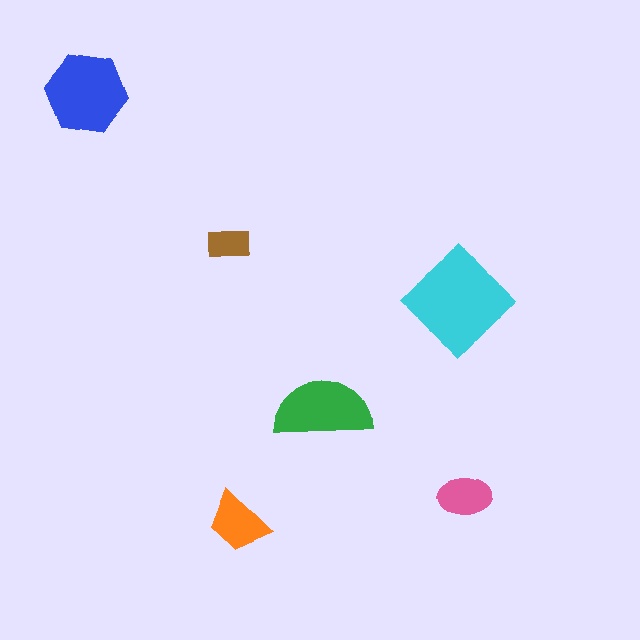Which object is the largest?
The cyan diamond.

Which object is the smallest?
The brown rectangle.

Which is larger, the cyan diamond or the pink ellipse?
The cyan diamond.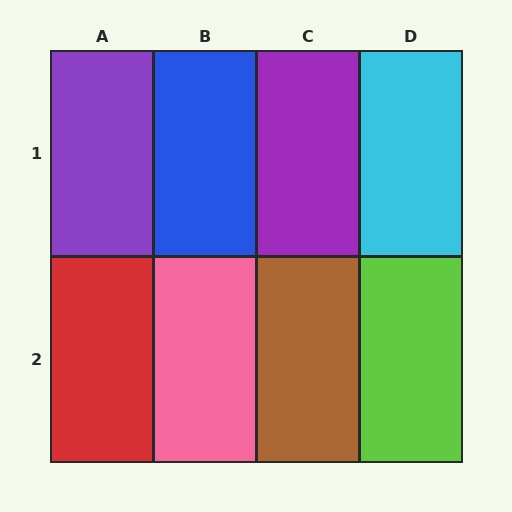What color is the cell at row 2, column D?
Lime.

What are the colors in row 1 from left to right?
Purple, blue, purple, cyan.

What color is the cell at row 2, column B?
Pink.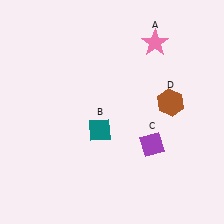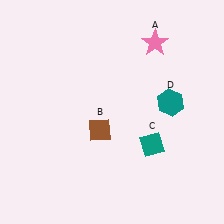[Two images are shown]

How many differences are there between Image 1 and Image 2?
There are 3 differences between the two images.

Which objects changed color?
B changed from teal to brown. C changed from purple to teal. D changed from brown to teal.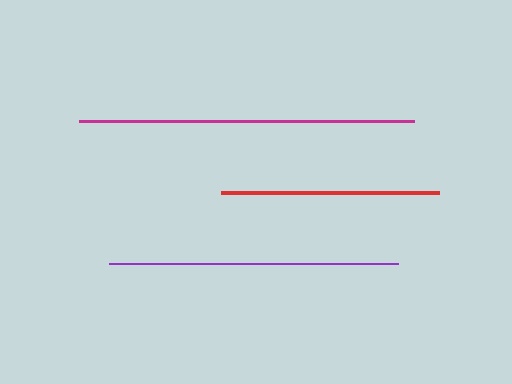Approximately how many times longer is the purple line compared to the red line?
The purple line is approximately 1.3 times the length of the red line.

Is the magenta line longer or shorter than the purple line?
The magenta line is longer than the purple line.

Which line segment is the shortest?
The red line is the shortest at approximately 218 pixels.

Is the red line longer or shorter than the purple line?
The purple line is longer than the red line.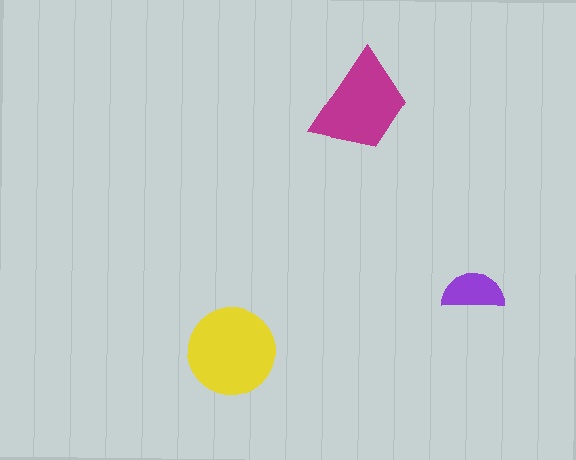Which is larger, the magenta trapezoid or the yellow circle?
The yellow circle.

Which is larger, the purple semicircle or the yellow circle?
The yellow circle.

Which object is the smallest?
The purple semicircle.